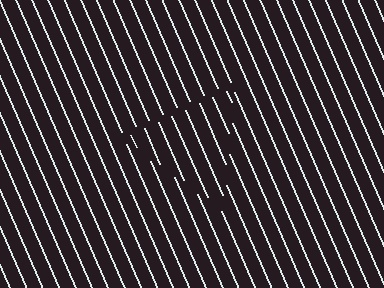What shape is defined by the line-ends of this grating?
An illusory triangle. The interior of the shape contains the same grating, shifted by half a period — the contour is defined by the phase discontinuity where line-ends from the inner and outer gratings abut.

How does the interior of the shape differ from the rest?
The interior of the shape contains the same grating, shifted by half a period — the contour is defined by the phase discontinuity where line-ends from the inner and outer gratings abut.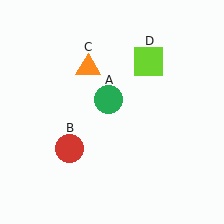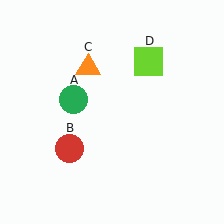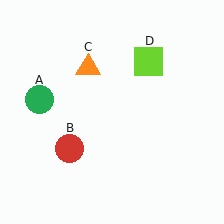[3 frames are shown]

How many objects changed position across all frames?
1 object changed position: green circle (object A).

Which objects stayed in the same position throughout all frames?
Red circle (object B) and orange triangle (object C) and lime square (object D) remained stationary.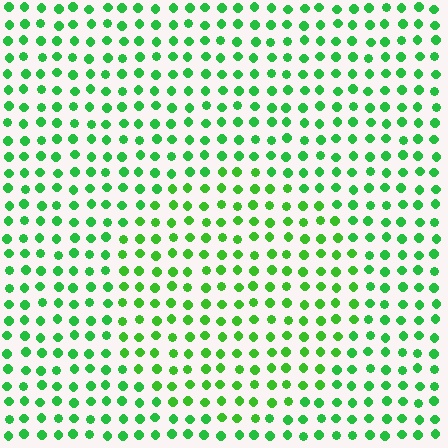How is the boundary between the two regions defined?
The boundary is defined purely by a slight shift in hue (about 17 degrees). Spacing, size, and orientation are identical on both sides.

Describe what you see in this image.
The image is filled with small green elements in a uniform arrangement. A circle-shaped region is visible where the elements are tinted to a slightly different hue, forming a subtle color boundary.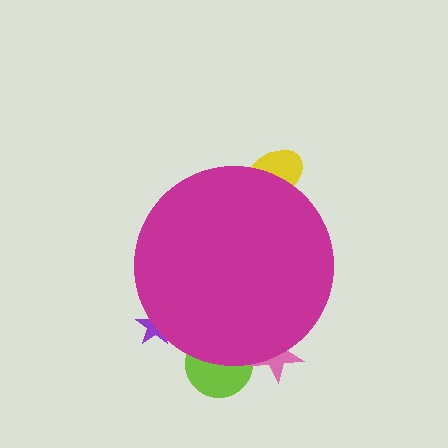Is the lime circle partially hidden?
Yes, the lime circle is partially hidden behind the magenta circle.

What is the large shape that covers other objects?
A magenta circle.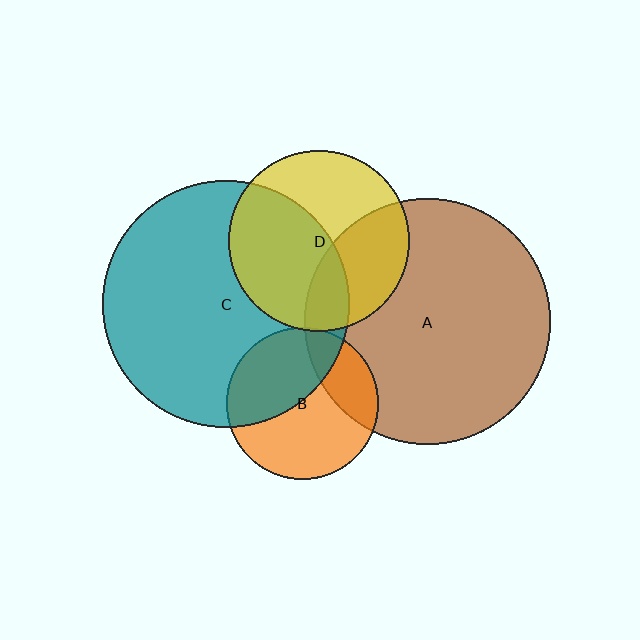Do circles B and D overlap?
Yes.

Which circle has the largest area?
Circle C (teal).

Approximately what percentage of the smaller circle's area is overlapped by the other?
Approximately 5%.